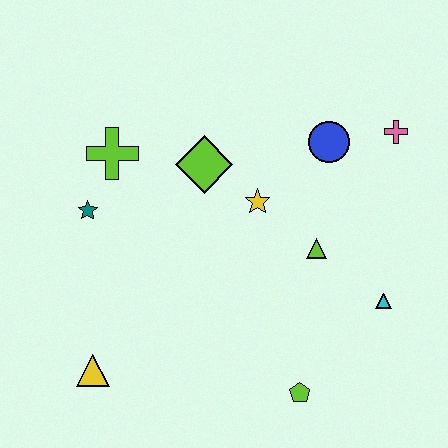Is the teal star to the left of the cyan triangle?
Yes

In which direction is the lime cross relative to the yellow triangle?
The lime cross is above the yellow triangle.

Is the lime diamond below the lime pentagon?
No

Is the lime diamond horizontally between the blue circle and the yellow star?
No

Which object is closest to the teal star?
The lime cross is closest to the teal star.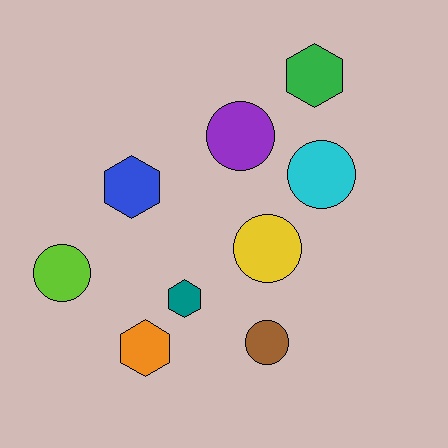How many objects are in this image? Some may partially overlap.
There are 9 objects.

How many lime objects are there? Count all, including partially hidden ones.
There is 1 lime object.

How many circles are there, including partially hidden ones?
There are 5 circles.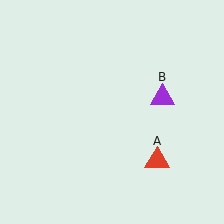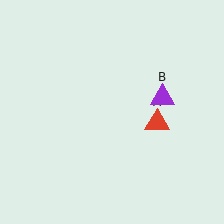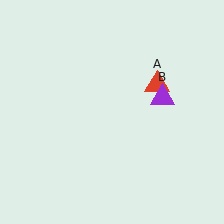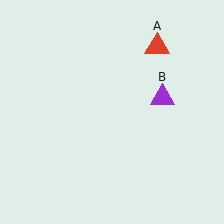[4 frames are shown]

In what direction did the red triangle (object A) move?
The red triangle (object A) moved up.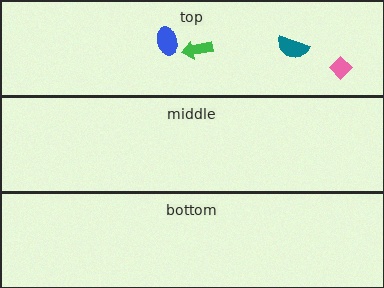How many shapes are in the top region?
4.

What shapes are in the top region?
The teal semicircle, the pink diamond, the blue ellipse, the green arrow.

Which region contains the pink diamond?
The top region.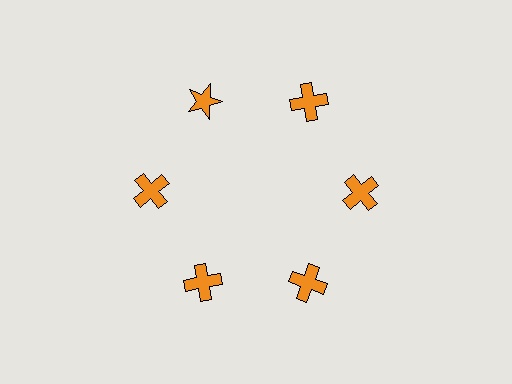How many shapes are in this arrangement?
There are 6 shapes arranged in a ring pattern.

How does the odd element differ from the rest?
It has a different shape: star instead of cross.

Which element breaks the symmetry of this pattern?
The orange star at roughly the 11 o'clock position breaks the symmetry. All other shapes are orange crosses.